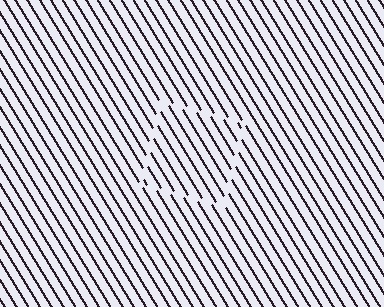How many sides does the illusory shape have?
4 sides — the line-ends trace a square.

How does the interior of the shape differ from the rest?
The interior of the shape contains the same grating, shifted by half a period — the contour is defined by the phase discontinuity where line-ends from the inner and outer gratings abut.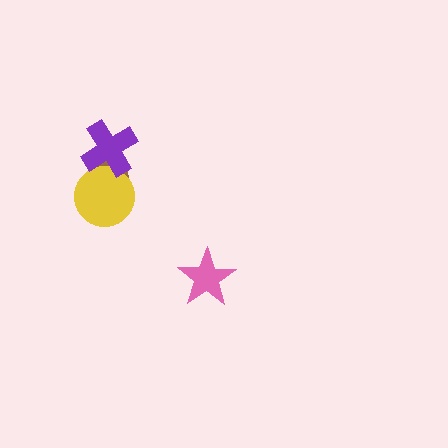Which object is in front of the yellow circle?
The purple cross is in front of the yellow circle.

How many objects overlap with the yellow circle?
2 objects overlap with the yellow circle.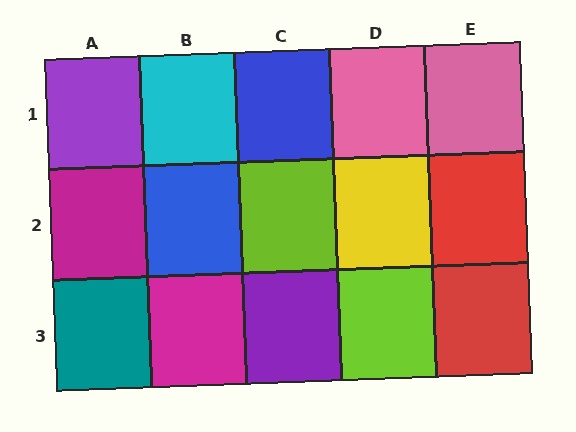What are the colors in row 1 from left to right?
Purple, cyan, blue, pink, pink.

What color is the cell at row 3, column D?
Lime.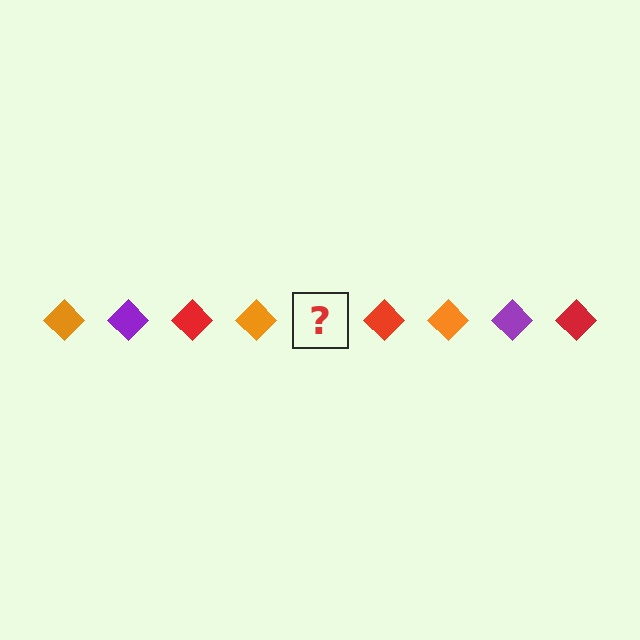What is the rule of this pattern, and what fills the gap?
The rule is that the pattern cycles through orange, purple, red diamonds. The gap should be filled with a purple diamond.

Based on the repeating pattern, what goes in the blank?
The blank should be a purple diamond.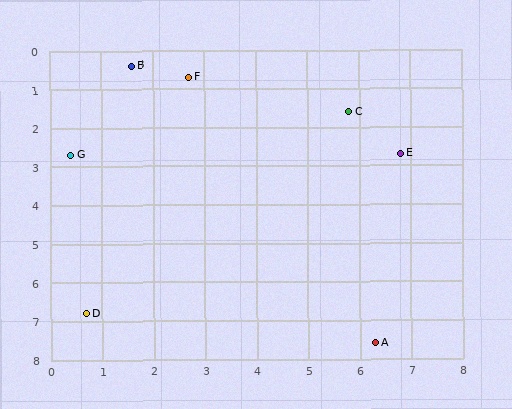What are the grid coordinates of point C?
Point C is at approximately (5.8, 1.6).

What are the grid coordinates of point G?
Point G is at approximately (0.4, 2.7).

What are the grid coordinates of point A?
Point A is at approximately (6.3, 7.6).